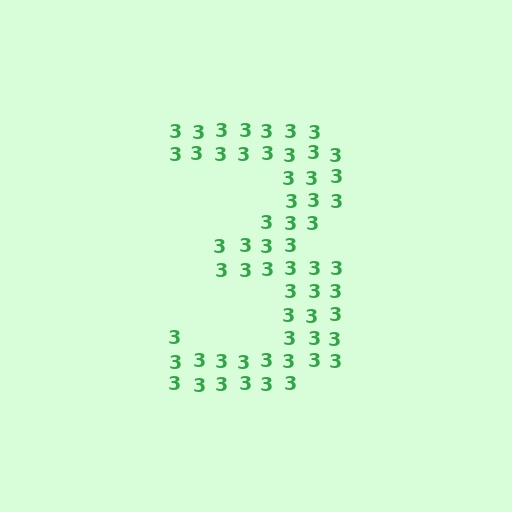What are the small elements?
The small elements are digit 3's.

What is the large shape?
The large shape is the digit 3.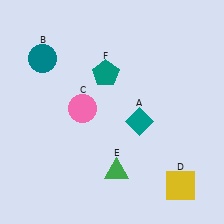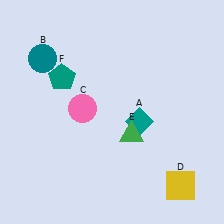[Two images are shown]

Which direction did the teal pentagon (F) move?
The teal pentagon (F) moved left.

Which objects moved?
The objects that moved are: the green triangle (E), the teal pentagon (F).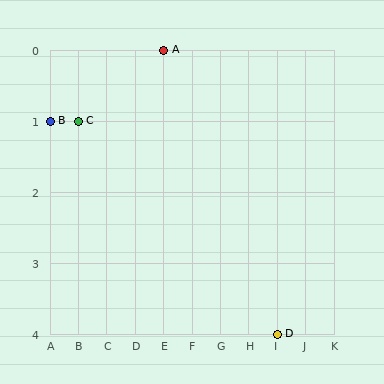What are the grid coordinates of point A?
Point A is at grid coordinates (E, 0).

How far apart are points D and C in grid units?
Points D and C are 7 columns and 3 rows apart (about 7.6 grid units diagonally).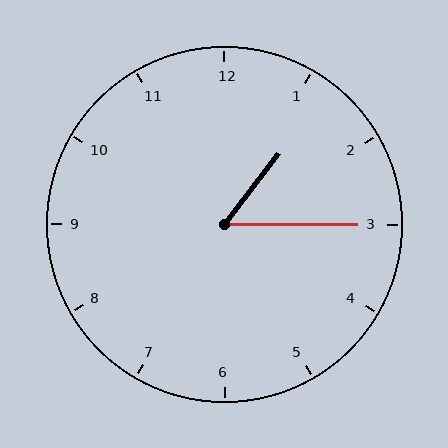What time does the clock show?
1:15.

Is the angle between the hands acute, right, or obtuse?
It is acute.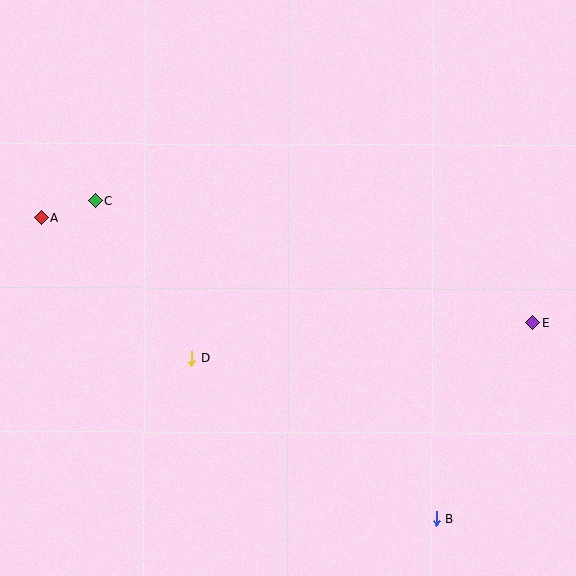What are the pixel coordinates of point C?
Point C is at (95, 201).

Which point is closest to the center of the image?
Point D at (192, 358) is closest to the center.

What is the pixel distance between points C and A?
The distance between C and A is 56 pixels.